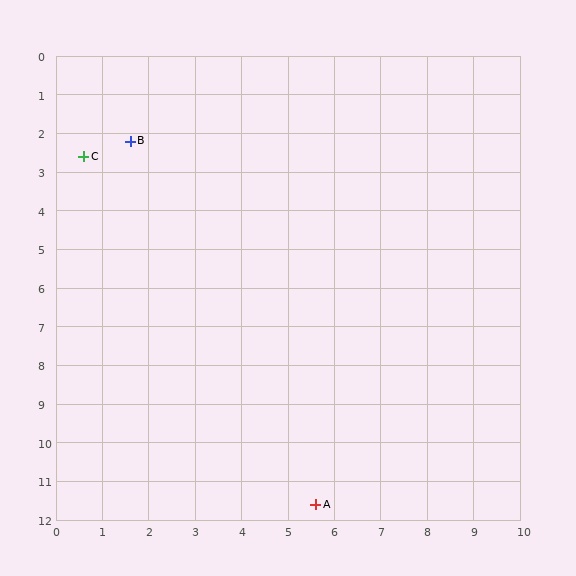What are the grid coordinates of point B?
Point B is at approximately (1.6, 2.2).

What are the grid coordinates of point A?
Point A is at approximately (5.6, 11.6).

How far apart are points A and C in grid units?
Points A and C are about 10.3 grid units apart.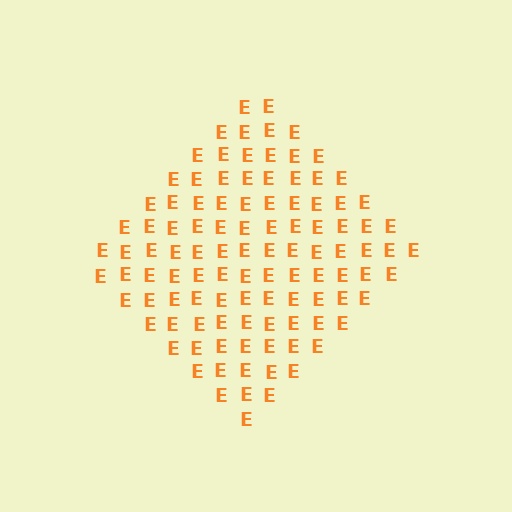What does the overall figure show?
The overall figure shows a diamond.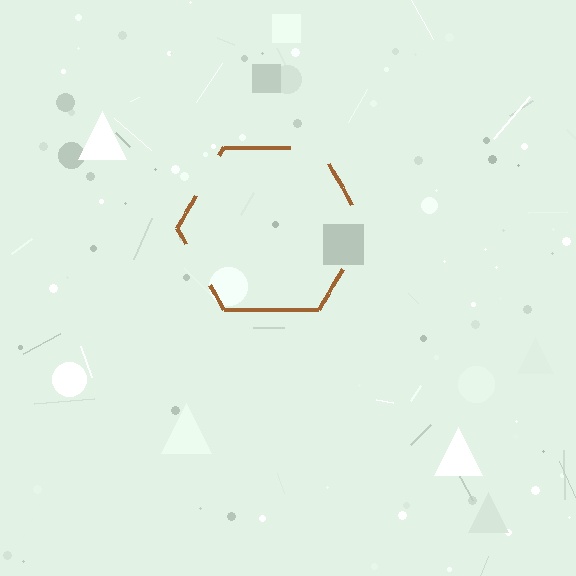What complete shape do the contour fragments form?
The contour fragments form a hexagon.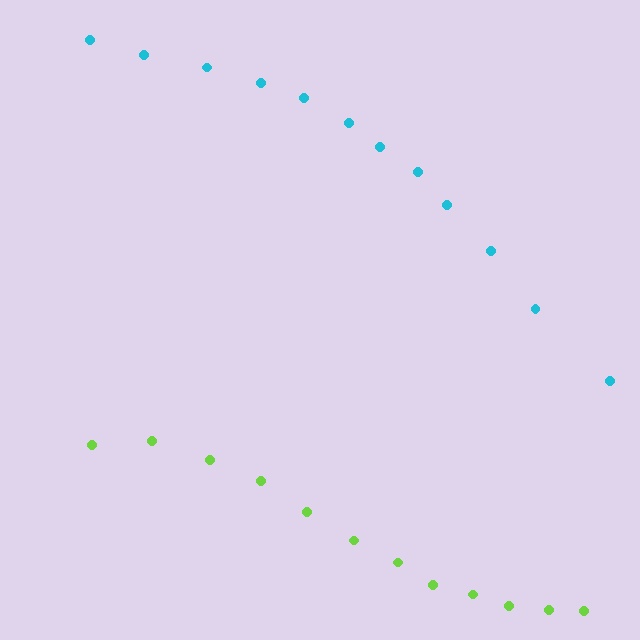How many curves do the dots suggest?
There are 2 distinct paths.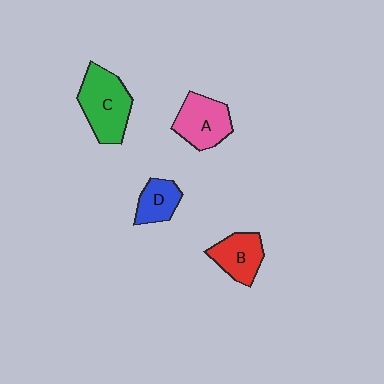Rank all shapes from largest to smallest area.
From largest to smallest: C (green), A (pink), B (red), D (blue).